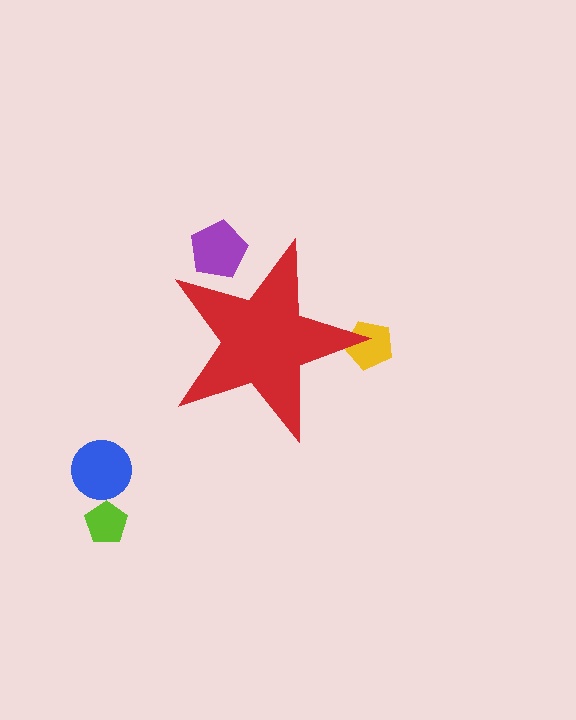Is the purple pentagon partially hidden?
Yes, the purple pentagon is partially hidden behind the red star.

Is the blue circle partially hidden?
No, the blue circle is fully visible.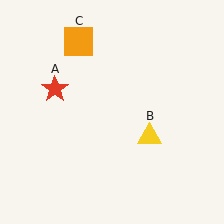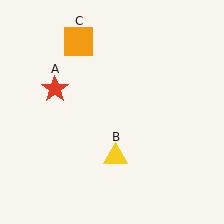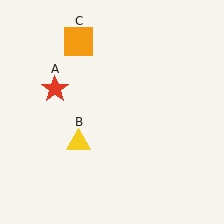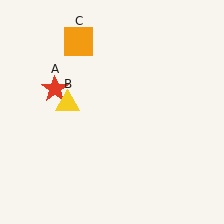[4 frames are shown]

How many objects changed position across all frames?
1 object changed position: yellow triangle (object B).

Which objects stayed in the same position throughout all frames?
Red star (object A) and orange square (object C) remained stationary.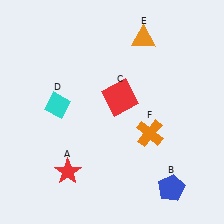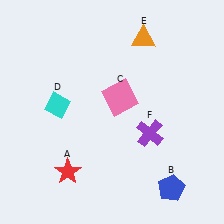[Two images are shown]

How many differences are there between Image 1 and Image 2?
There are 2 differences between the two images.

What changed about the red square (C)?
In Image 1, C is red. In Image 2, it changed to pink.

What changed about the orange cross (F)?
In Image 1, F is orange. In Image 2, it changed to purple.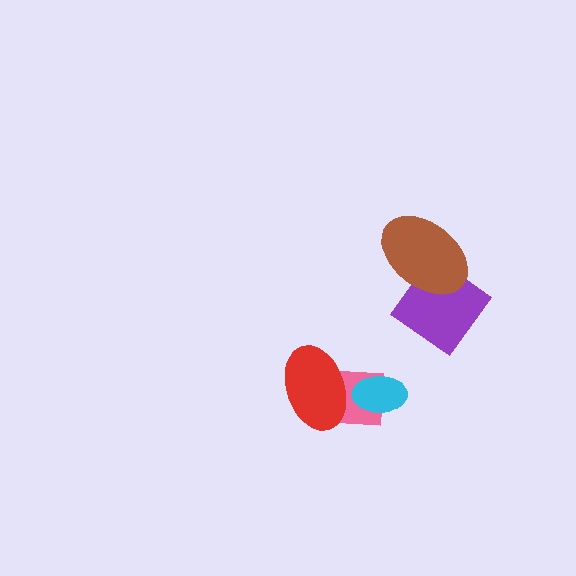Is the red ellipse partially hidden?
Yes, it is partially covered by another shape.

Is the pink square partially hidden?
Yes, it is partially covered by another shape.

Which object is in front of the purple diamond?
The brown ellipse is in front of the purple diamond.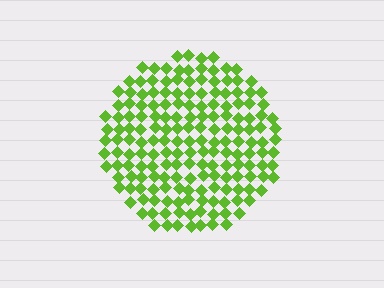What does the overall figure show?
The overall figure shows a circle.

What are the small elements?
The small elements are diamonds.